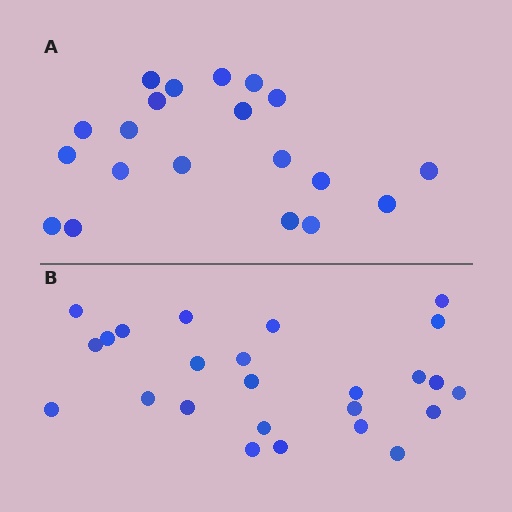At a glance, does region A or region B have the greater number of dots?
Region B (the bottom region) has more dots.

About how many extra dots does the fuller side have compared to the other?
Region B has about 5 more dots than region A.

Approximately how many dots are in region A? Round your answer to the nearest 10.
About 20 dots.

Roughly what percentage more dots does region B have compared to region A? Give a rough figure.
About 25% more.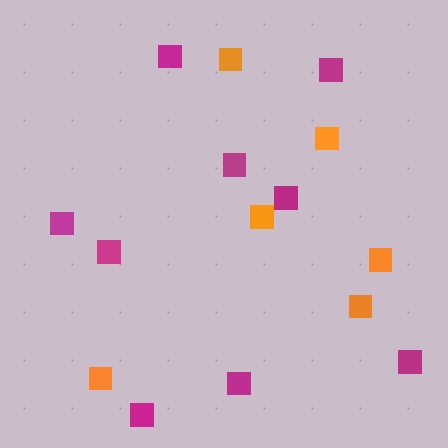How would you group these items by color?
There are 2 groups: one group of magenta squares (9) and one group of orange squares (6).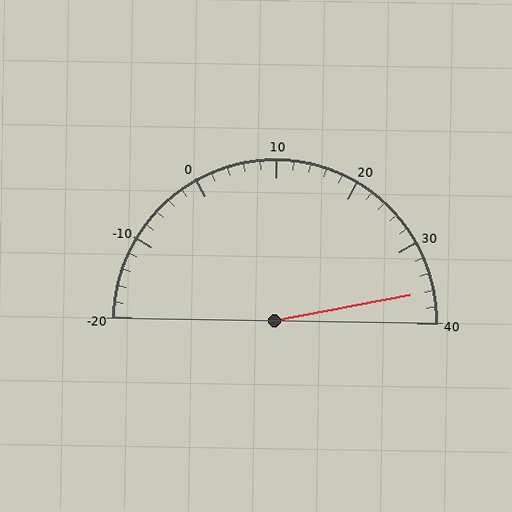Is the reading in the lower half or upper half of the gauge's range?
The reading is in the upper half of the range (-20 to 40).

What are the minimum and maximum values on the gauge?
The gauge ranges from -20 to 40.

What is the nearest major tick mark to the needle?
The nearest major tick mark is 40.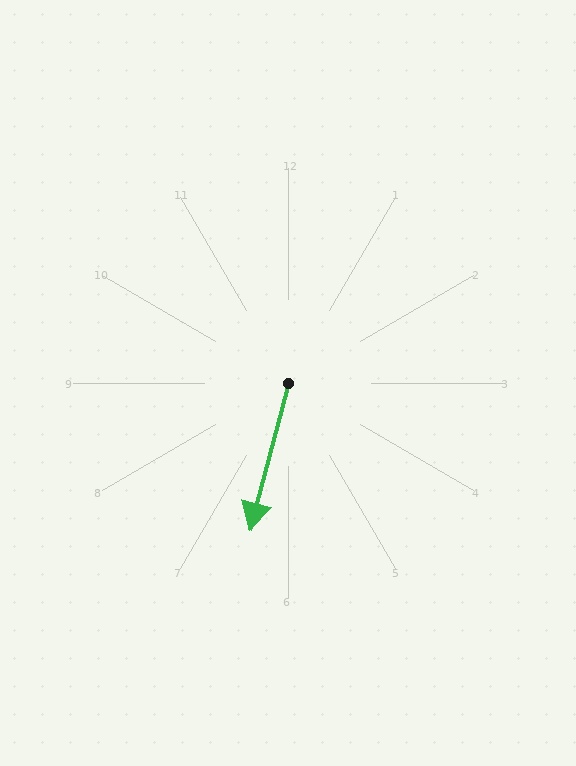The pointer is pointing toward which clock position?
Roughly 6 o'clock.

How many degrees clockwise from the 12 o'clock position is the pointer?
Approximately 195 degrees.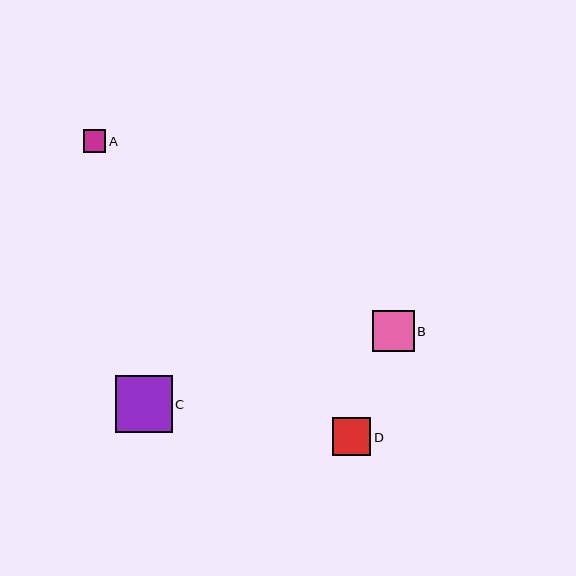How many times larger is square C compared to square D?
Square C is approximately 1.5 times the size of square D.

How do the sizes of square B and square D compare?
Square B and square D are approximately the same size.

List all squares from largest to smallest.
From largest to smallest: C, B, D, A.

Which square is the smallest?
Square A is the smallest with a size of approximately 22 pixels.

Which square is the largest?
Square C is the largest with a size of approximately 57 pixels.